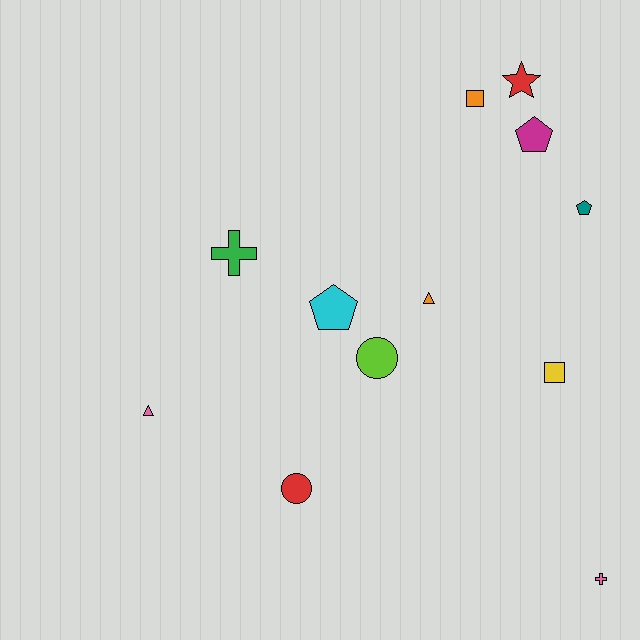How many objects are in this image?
There are 12 objects.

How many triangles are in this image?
There are 2 triangles.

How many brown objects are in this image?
There are no brown objects.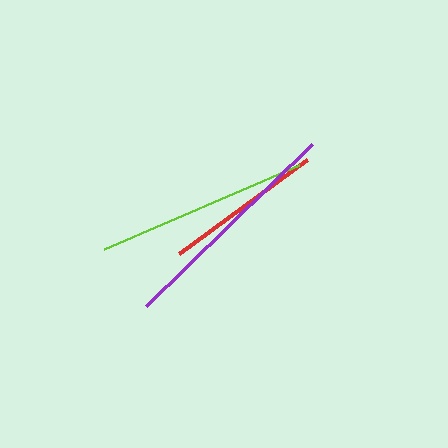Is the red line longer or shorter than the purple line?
The purple line is longer than the red line.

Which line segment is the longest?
The purple line is the longest at approximately 232 pixels.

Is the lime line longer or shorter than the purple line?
The purple line is longer than the lime line.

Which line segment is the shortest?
The red line is the shortest at approximately 158 pixels.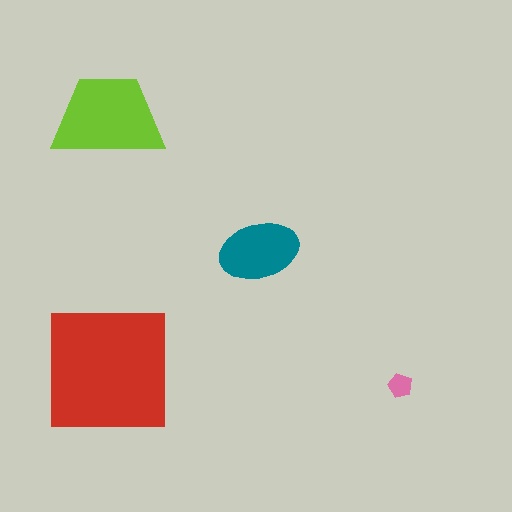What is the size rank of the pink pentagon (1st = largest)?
4th.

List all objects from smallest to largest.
The pink pentagon, the teal ellipse, the lime trapezoid, the red square.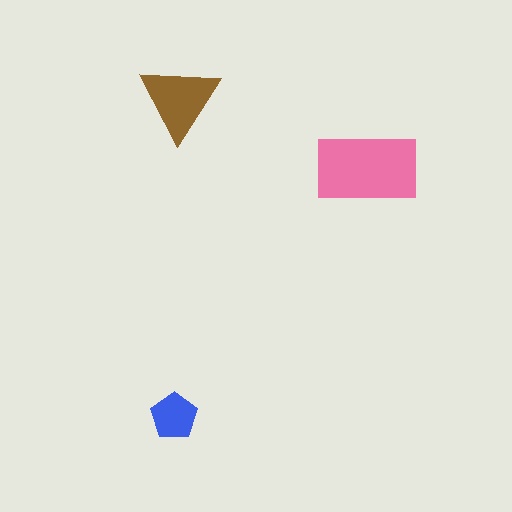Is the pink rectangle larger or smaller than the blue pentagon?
Larger.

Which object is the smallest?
The blue pentagon.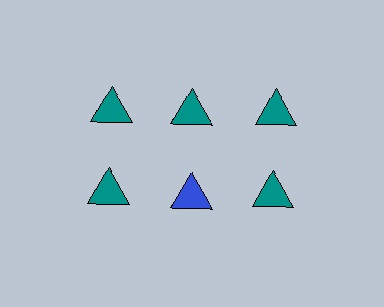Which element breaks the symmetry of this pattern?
The blue triangle in the second row, second from left column breaks the symmetry. All other shapes are teal triangles.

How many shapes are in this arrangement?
There are 6 shapes arranged in a grid pattern.